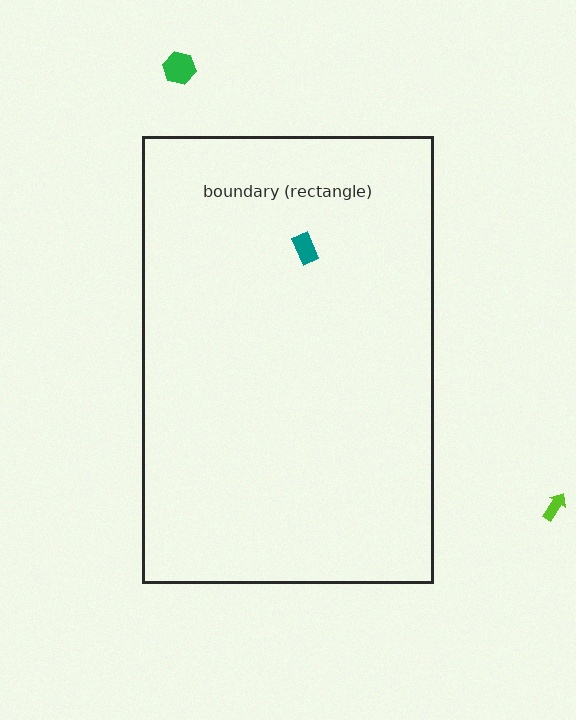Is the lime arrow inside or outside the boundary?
Outside.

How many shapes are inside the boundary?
1 inside, 2 outside.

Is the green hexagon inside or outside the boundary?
Outside.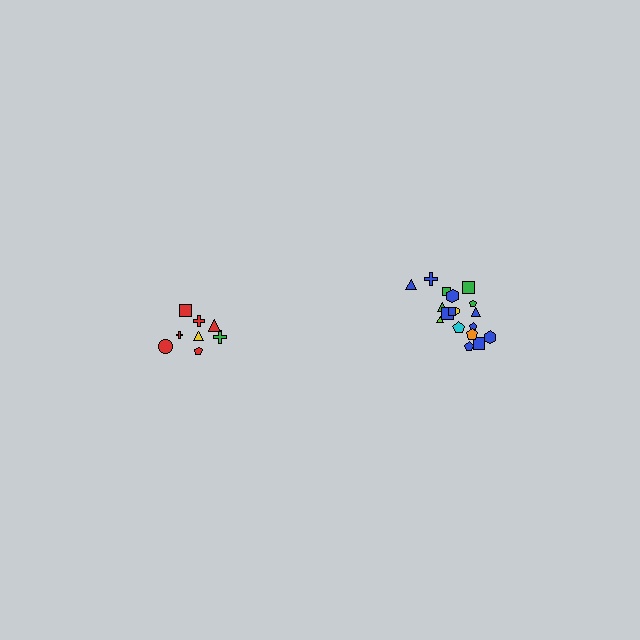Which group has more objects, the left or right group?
The right group.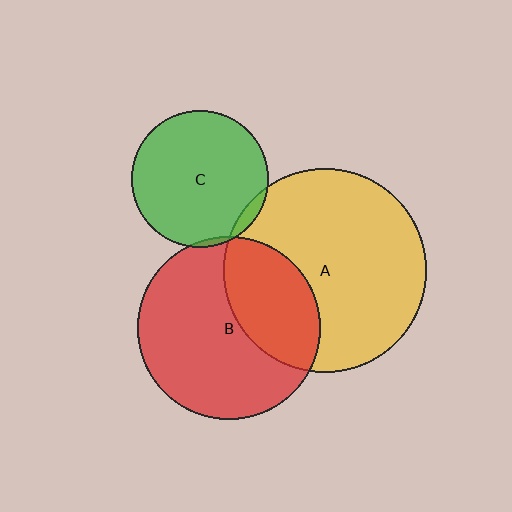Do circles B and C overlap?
Yes.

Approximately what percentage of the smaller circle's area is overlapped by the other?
Approximately 5%.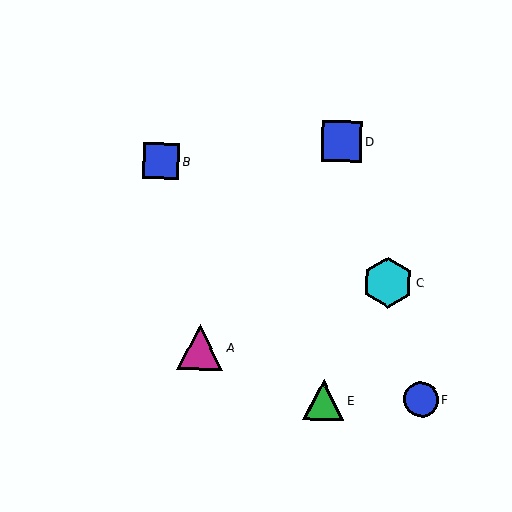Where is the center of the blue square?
The center of the blue square is at (161, 161).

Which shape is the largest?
The cyan hexagon (labeled C) is the largest.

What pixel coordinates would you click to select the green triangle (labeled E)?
Click at (323, 400) to select the green triangle E.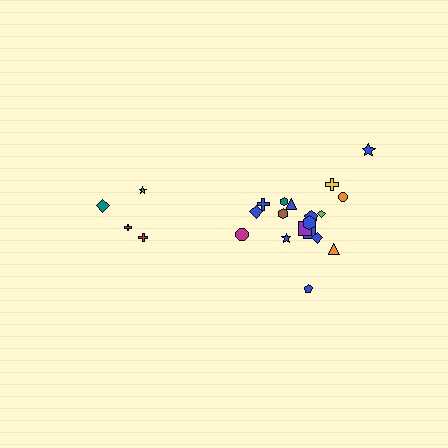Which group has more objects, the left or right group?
The right group.